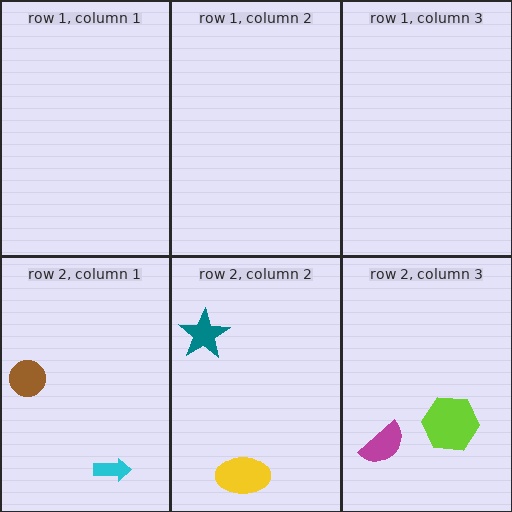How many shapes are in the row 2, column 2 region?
2.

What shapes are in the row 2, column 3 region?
The magenta semicircle, the lime hexagon.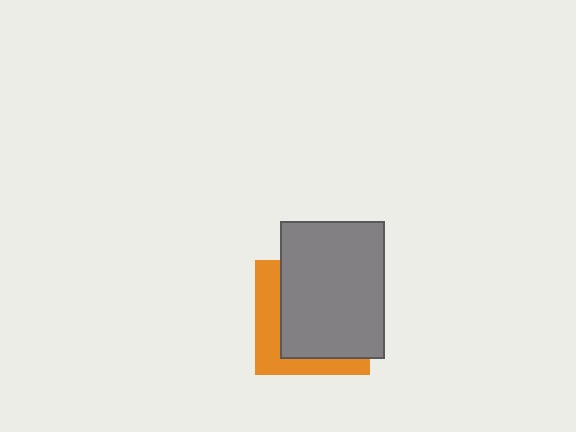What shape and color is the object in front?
The object in front is a gray rectangle.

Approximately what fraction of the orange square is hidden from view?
Roughly 68% of the orange square is hidden behind the gray rectangle.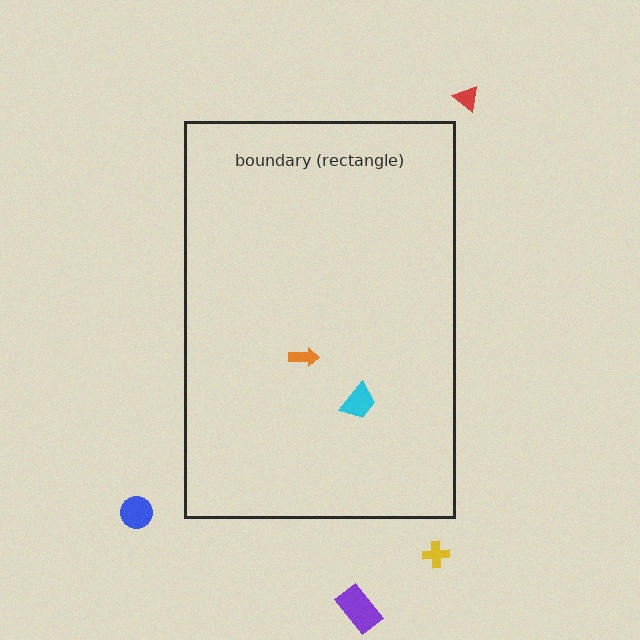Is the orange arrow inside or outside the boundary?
Inside.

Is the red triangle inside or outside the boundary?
Outside.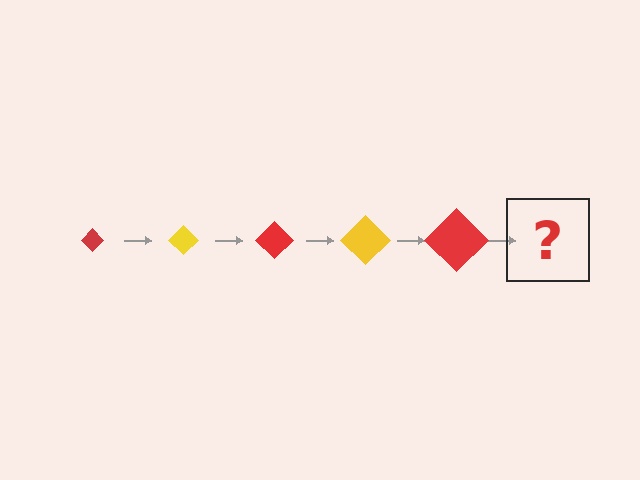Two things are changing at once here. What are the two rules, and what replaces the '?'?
The two rules are that the diamond grows larger each step and the color cycles through red and yellow. The '?' should be a yellow diamond, larger than the previous one.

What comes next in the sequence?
The next element should be a yellow diamond, larger than the previous one.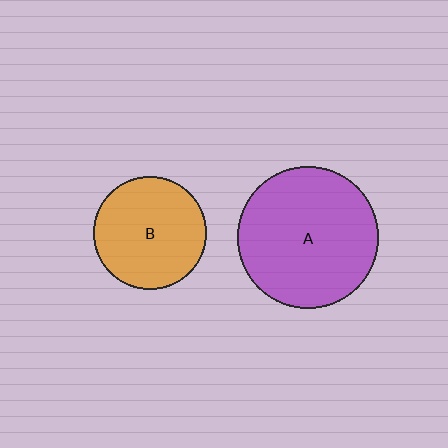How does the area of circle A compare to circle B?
Approximately 1.6 times.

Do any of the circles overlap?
No, none of the circles overlap.